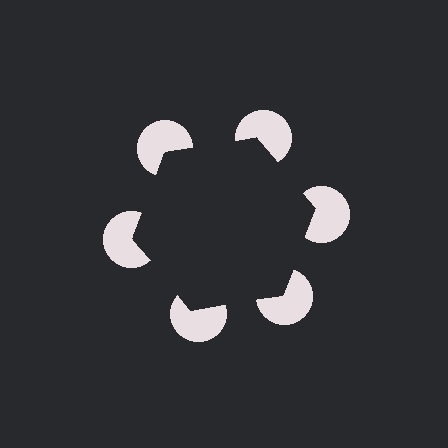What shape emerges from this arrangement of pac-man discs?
An illusory hexagon — its edges are inferred from the aligned wedge cuts in the pac-man discs, not physically drawn.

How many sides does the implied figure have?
6 sides.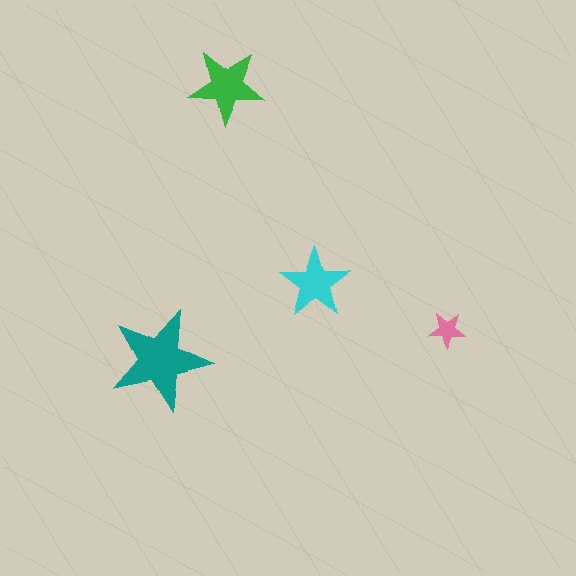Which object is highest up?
The green star is topmost.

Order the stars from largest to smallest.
the teal one, the green one, the cyan one, the pink one.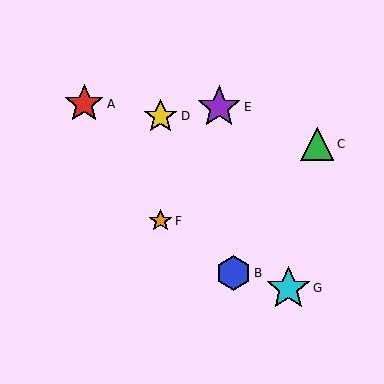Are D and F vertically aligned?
Yes, both are at x≈160.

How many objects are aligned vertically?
2 objects (D, F) are aligned vertically.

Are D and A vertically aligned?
No, D is at x≈160 and A is at x≈84.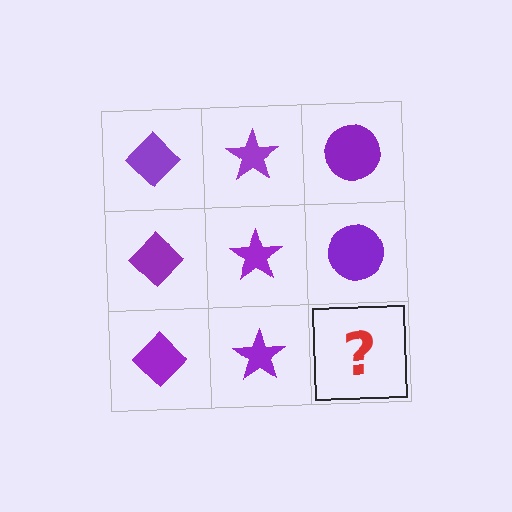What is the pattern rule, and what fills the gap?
The rule is that each column has a consistent shape. The gap should be filled with a purple circle.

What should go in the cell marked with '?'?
The missing cell should contain a purple circle.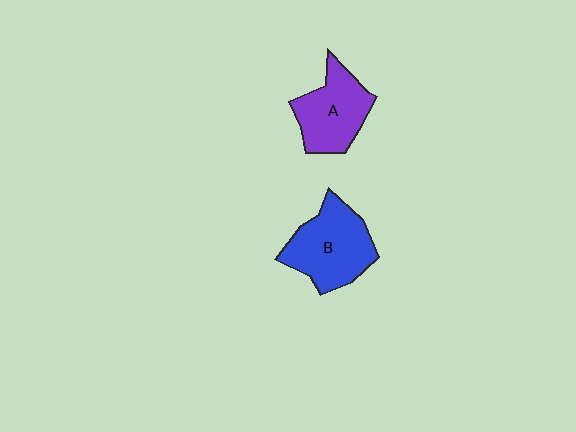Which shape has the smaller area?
Shape A (purple).